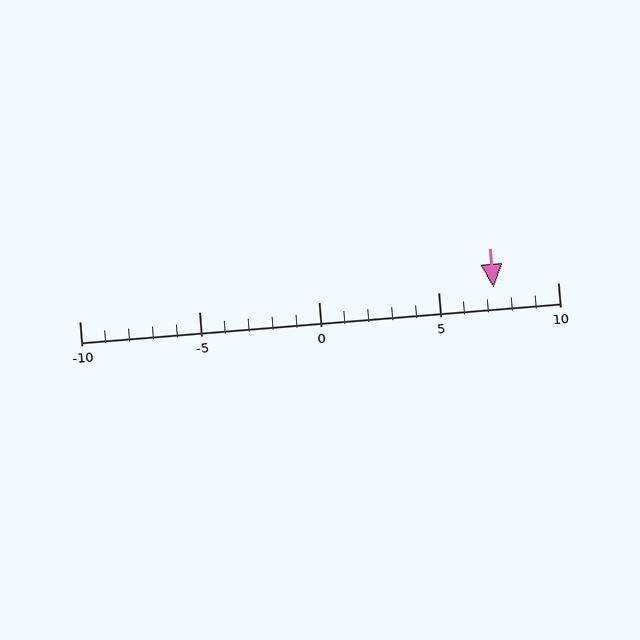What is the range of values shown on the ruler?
The ruler shows values from -10 to 10.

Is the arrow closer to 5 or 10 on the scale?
The arrow is closer to 5.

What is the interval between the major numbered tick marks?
The major tick marks are spaced 5 units apart.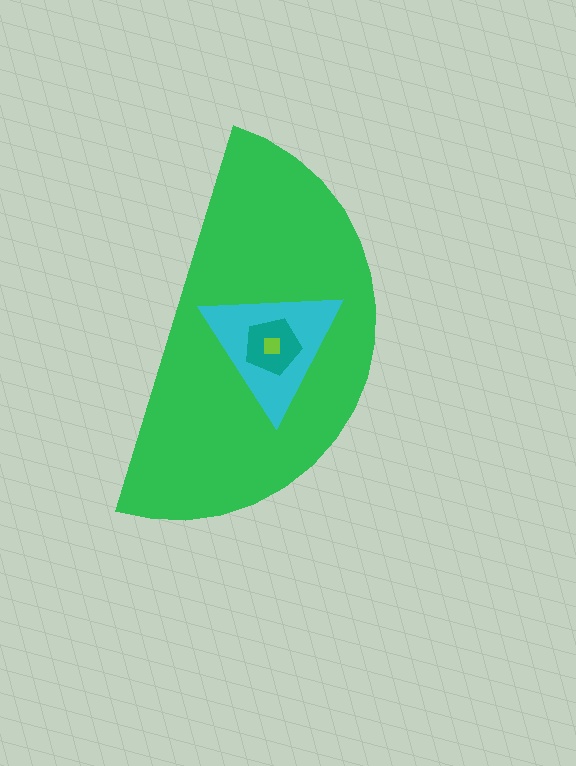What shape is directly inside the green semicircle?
The cyan triangle.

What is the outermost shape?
The green semicircle.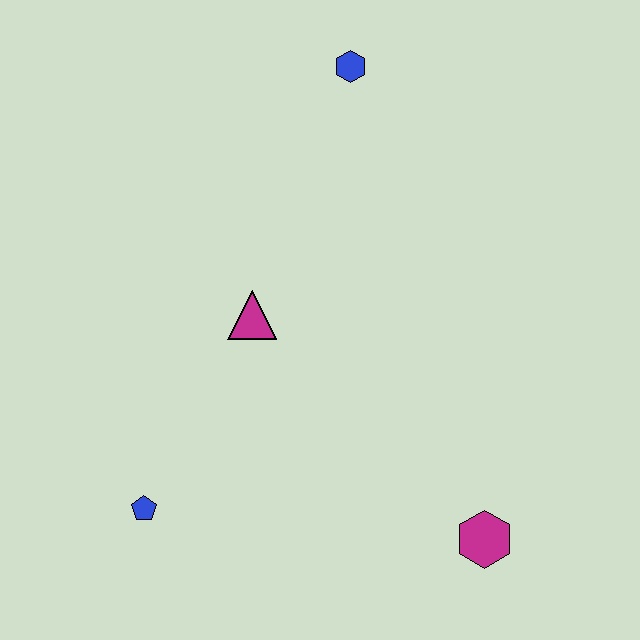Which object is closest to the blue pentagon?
The magenta triangle is closest to the blue pentagon.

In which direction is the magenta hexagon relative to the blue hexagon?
The magenta hexagon is below the blue hexagon.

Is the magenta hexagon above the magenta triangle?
No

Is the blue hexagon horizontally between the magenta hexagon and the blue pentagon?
Yes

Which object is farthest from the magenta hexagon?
The blue hexagon is farthest from the magenta hexagon.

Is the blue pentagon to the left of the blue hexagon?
Yes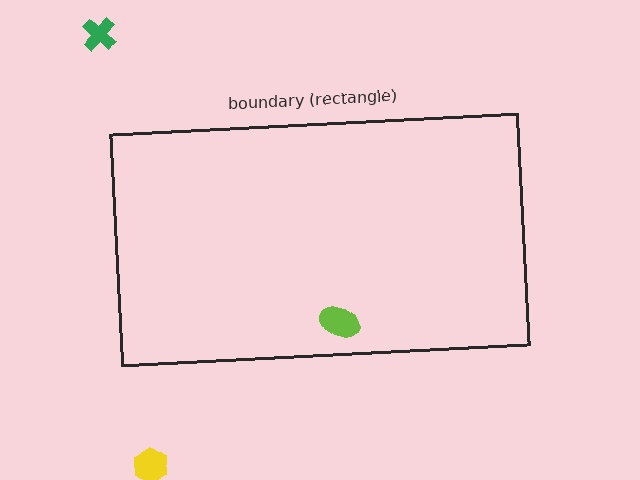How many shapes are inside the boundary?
1 inside, 2 outside.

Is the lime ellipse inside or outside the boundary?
Inside.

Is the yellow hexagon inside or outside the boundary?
Outside.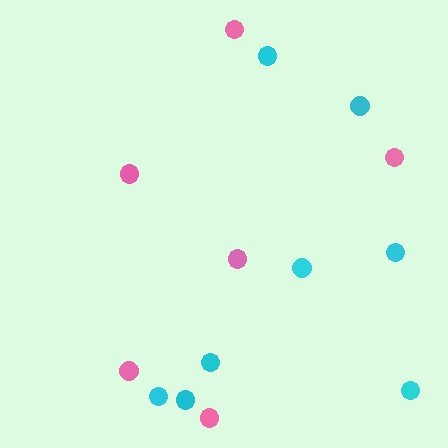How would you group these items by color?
There are 2 groups: one group of cyan circles (8) and one group of pink circles (6).